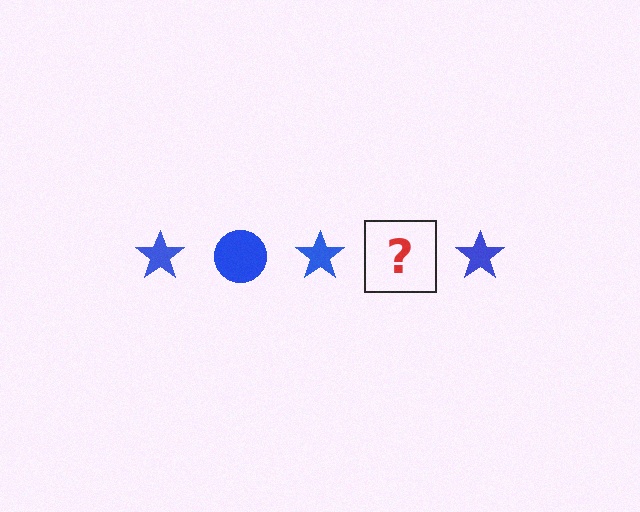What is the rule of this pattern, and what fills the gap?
The rule is that the pattern cycles through star, circle shapes in blue. The gap should be filled with a blue circle.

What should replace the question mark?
The question mark should be replaced with a blue circle.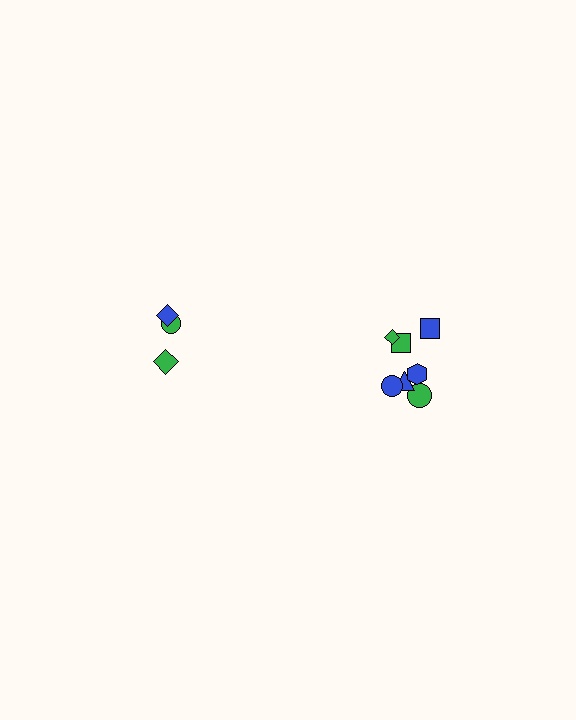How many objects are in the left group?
There are 3 objects.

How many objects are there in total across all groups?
There are 10 objects.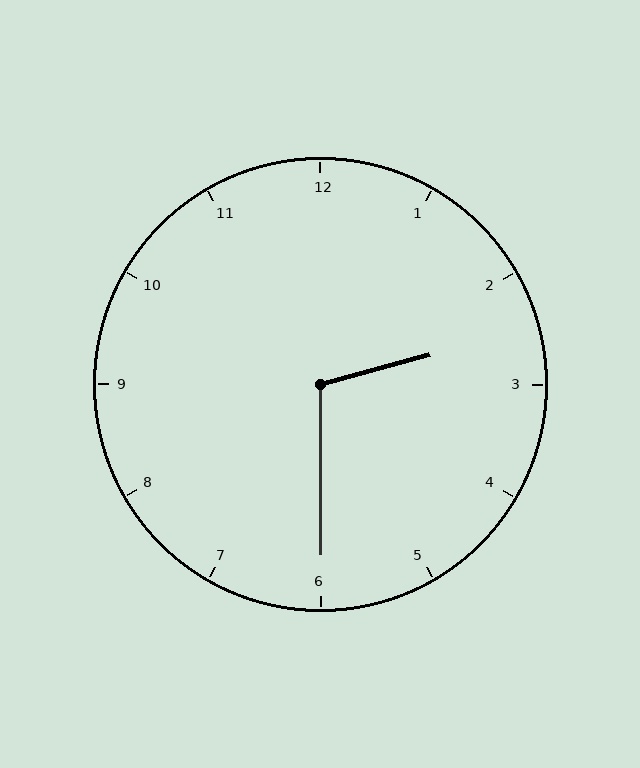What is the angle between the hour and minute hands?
Approximately 105 degrees.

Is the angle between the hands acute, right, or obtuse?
It is obtuse.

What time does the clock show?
2:30.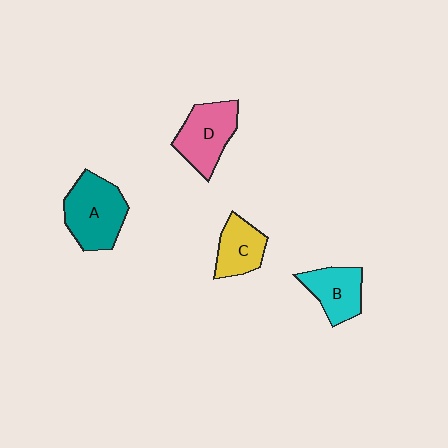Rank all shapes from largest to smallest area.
From largest to smallest: A (teal), D (pink), B (cyan), C (yellow).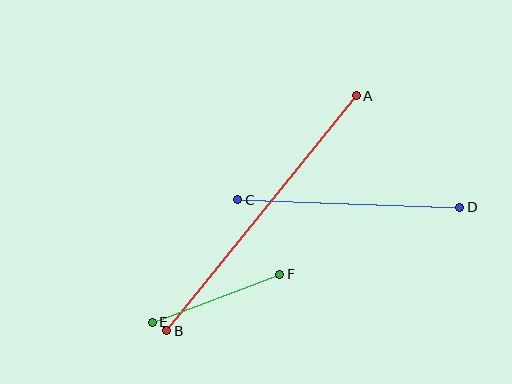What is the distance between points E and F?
The distance is approximately 136 pixels.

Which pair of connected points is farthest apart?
Points A and B are farthest apart.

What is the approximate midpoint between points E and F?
The midpoint is at approximately (216, 298) pixels.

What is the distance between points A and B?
The distance is approximately 302 pixels.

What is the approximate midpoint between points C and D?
The midpoint is at approximately (349, 204) pixels.